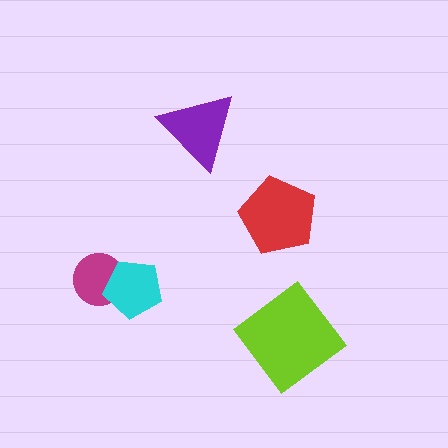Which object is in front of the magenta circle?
The cyan pentagon is in front of the magenta circle.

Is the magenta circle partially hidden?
Yes, it is partially covered by another shape.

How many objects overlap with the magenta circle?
1 object overlaps with the magenta circle.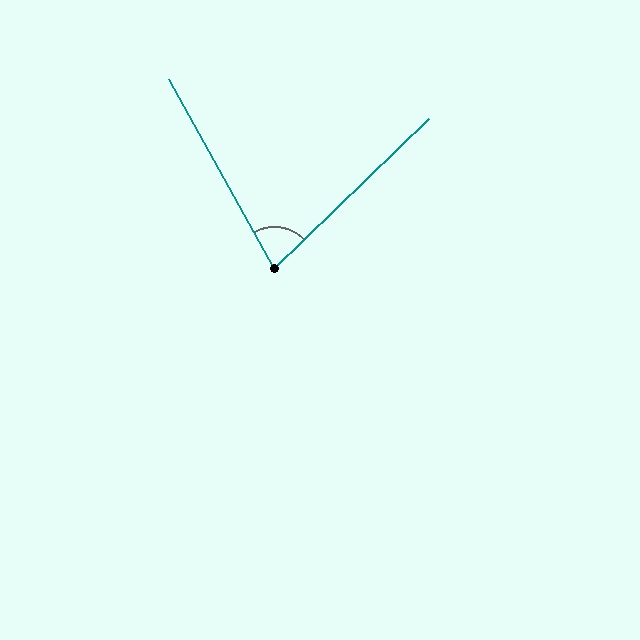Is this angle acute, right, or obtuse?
It is acute.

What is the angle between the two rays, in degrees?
Approximately 75 degrees.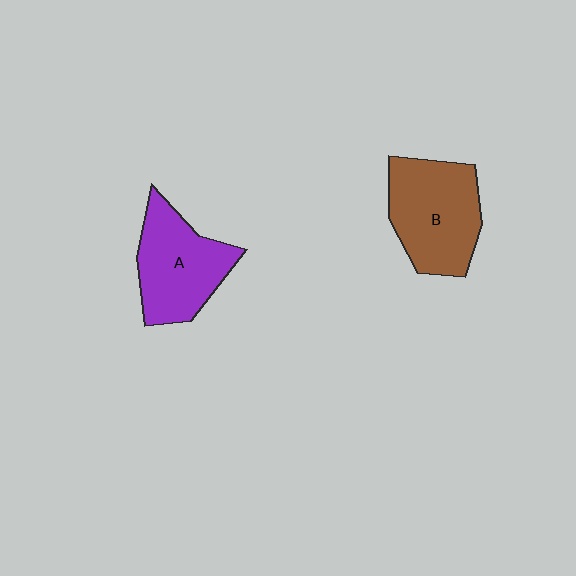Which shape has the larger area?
Shape B (brown).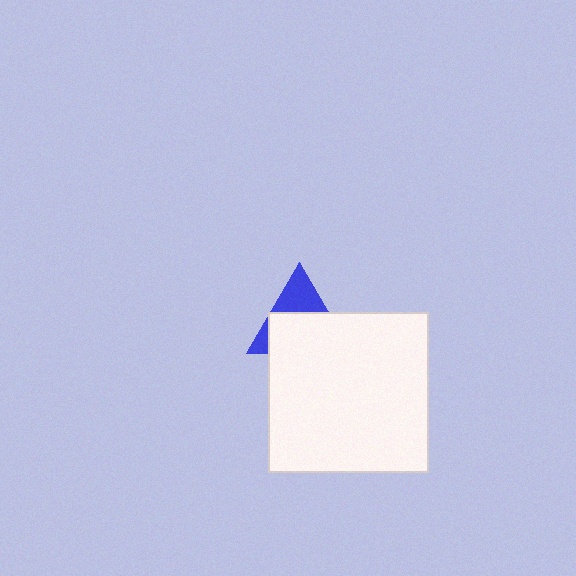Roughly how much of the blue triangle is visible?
A small part of it is visible (roughly 37%).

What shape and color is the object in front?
The object in front is a white square.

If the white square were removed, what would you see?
You would see the complete blue triangle.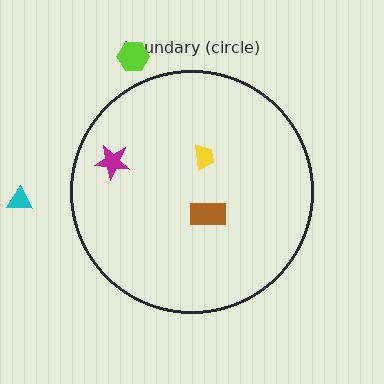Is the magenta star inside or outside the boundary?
Inside.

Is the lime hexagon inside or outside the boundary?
Outside.